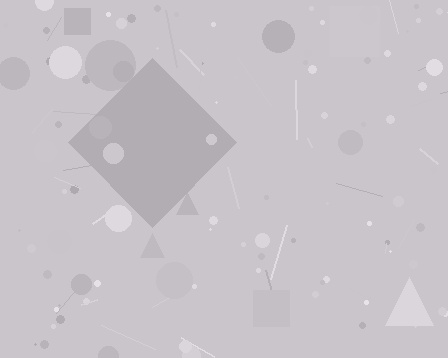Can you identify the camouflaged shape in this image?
The camouflaged shape is a diamond.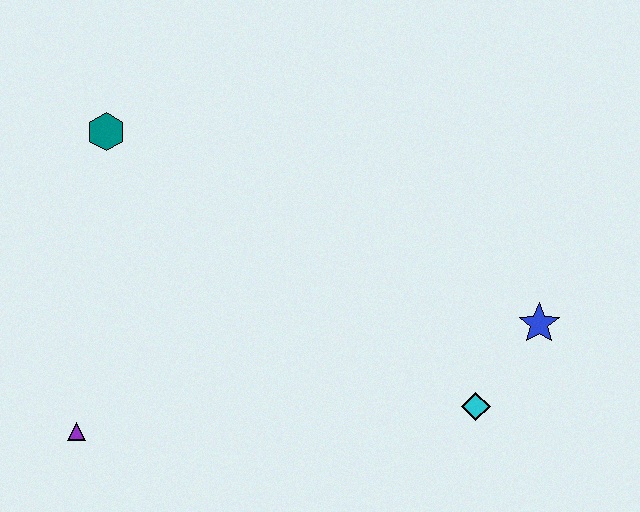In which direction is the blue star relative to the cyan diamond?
The blue star is above the cyan diamond.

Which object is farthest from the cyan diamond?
The teal hexagon is farthest from the cyan diamond.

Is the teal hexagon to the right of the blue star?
No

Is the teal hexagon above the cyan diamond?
Yes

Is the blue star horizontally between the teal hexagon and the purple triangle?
No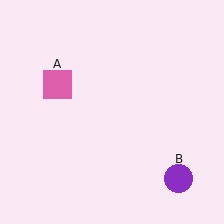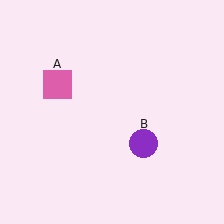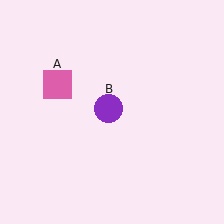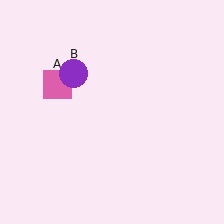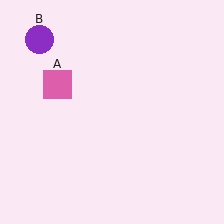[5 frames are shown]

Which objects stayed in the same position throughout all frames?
Pink square (object A) remained stationary.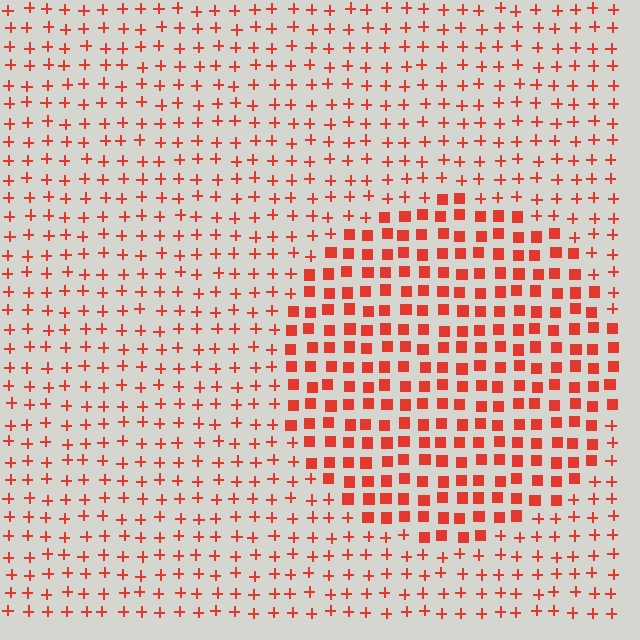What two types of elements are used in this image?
The image uses squares inside the circle region and plus signs outside it.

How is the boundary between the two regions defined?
The boundary is defined by a change in element shape: squares inside vs. plus signs outside. All elements share the same color and spacing.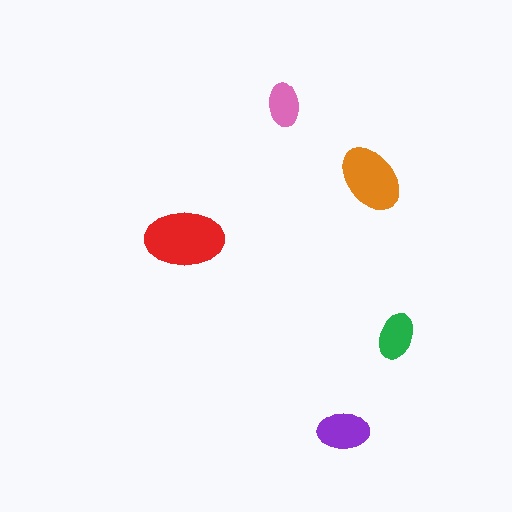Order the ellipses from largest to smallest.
the red one, the orange one, the purple one, the green one, the pink one.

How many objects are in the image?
There are 5 objects in the image.